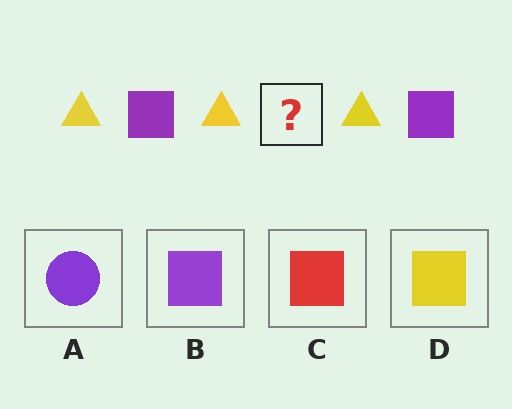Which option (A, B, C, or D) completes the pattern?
B.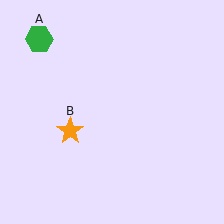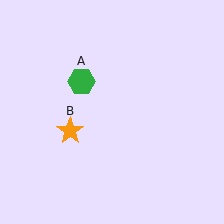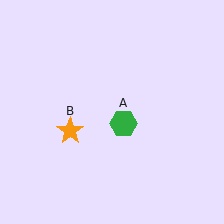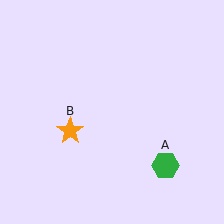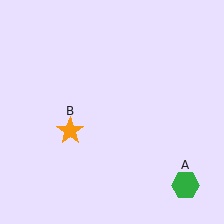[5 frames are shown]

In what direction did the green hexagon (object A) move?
The green hexagon (object A) moved down and to the right.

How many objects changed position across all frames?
1 object changed position: green hexagon (object A).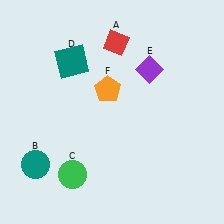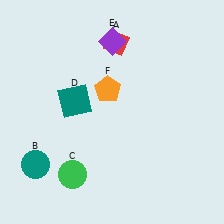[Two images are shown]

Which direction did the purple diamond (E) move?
The purple diamond (E) moved left.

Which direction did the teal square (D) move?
The teal square (D) moved down.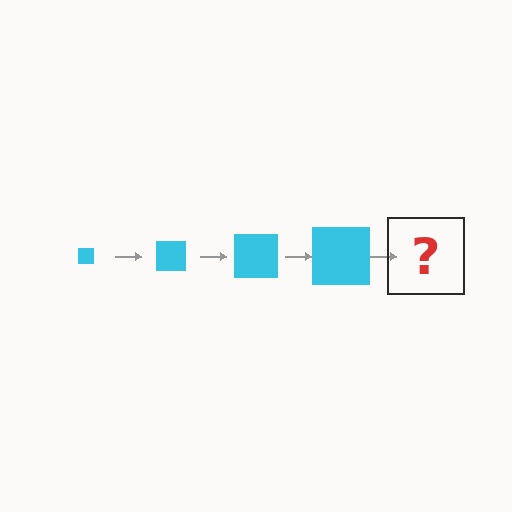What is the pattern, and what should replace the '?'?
The pattern is that the square gets progressively larger each step. The '?' should be a cyan square, larger than the previous one.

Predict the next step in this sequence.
The next step is a cyan square, larger than the previous one.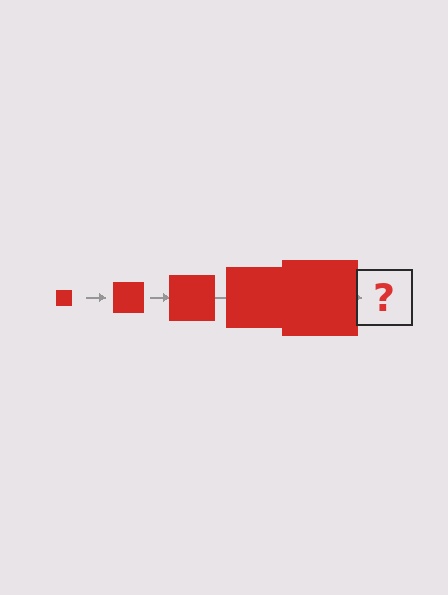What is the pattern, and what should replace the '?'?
The pattern is that the square gets progressively larger each step. The '?' should be a red square, larger than the previous one.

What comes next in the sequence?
The next element should be a red square, larger than the previous one.